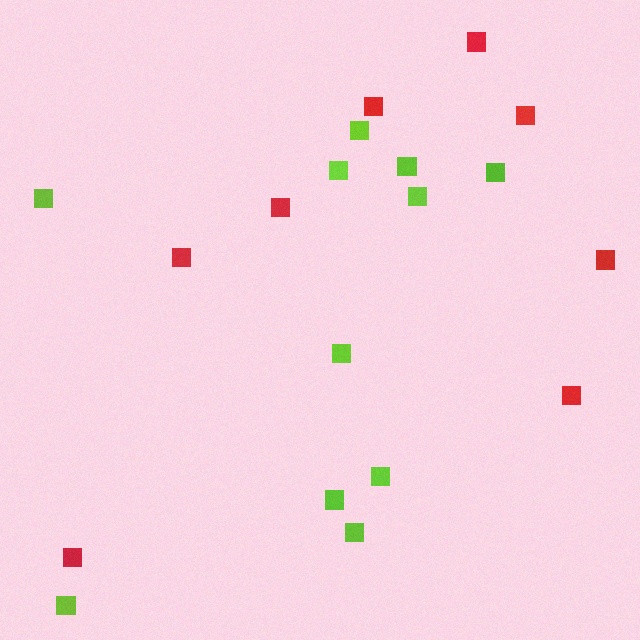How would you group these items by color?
There are 2 groups: one group of red squares (8) and one group of lime squares (11).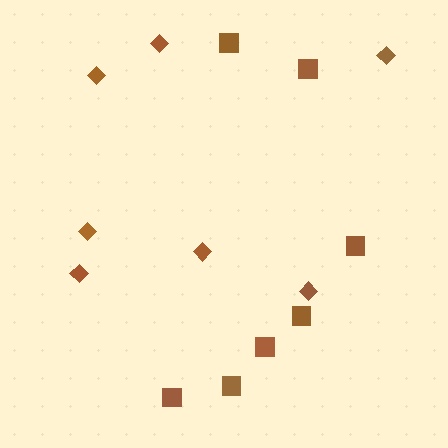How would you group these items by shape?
There are 2 groups: one group of squares (7) and one group of diamonds (7).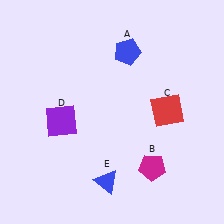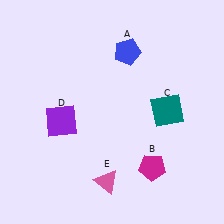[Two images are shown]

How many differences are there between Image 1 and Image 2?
There are 2 differences between the two images.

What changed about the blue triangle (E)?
In Image 1, E is blue. In Image 2, it changed to pink.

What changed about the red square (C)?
In Image 1, C is red. In Image 2, it changed to teal.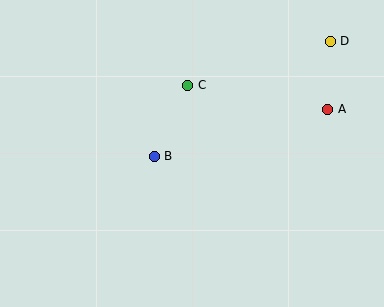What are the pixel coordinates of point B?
Point B is at (154, 156).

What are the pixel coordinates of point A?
Point A is at (328, 109).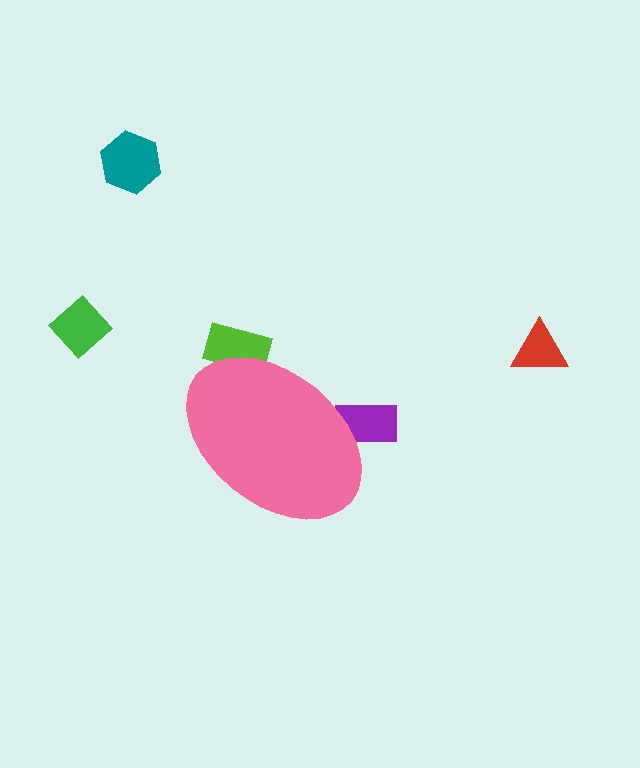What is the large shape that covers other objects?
A pink ellipse.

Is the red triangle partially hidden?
No, the red triangle is fully visible.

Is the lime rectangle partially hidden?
Yes, the lime rectangle is partially hidden behind the pink ellipse.